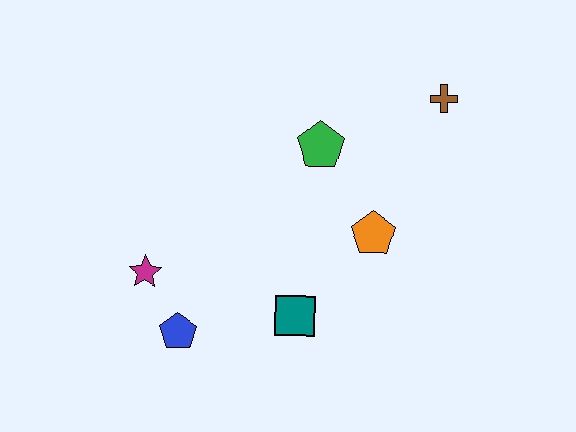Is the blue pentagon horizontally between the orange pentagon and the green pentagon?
No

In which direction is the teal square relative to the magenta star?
The teal square is to the right of the magenta star.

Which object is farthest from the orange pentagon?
The magenta star is farthest from the orange pentagon.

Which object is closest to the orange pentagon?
The green pentagon is closest to the orange pentagon.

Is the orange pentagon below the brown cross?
Yes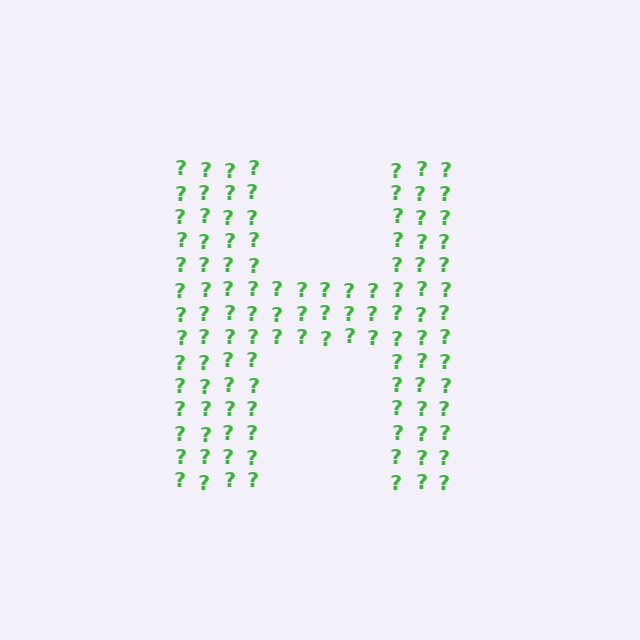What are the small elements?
The small elements are question marks.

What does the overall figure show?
The overall figure shows the letter H.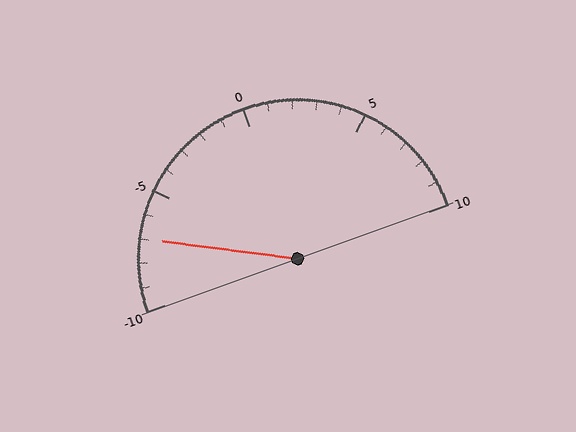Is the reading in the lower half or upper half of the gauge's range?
The reading is in the lower half of the range (-10 to 10).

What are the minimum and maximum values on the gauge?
The gauge ranges from -10 to 10.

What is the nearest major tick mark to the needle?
The nearest major tick mark is -5.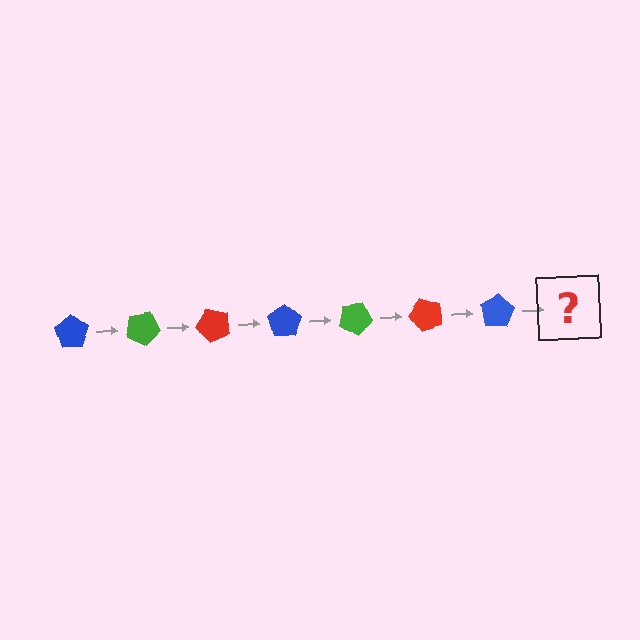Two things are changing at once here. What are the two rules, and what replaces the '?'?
The two rules are that it rotates 25 degrees each step and the color cycles through blue, green, and red. The '?' should be a green pentagon, rotated 175 degrees from the start.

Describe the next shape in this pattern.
It should be a green pentagon, rotated 175 degrees from the start.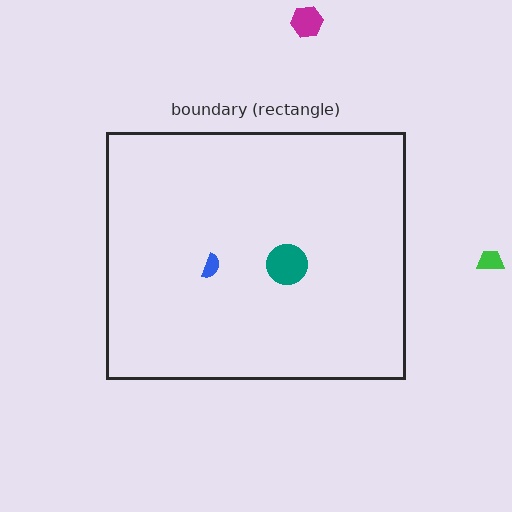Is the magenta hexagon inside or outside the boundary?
Outside.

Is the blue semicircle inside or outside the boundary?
Inside.